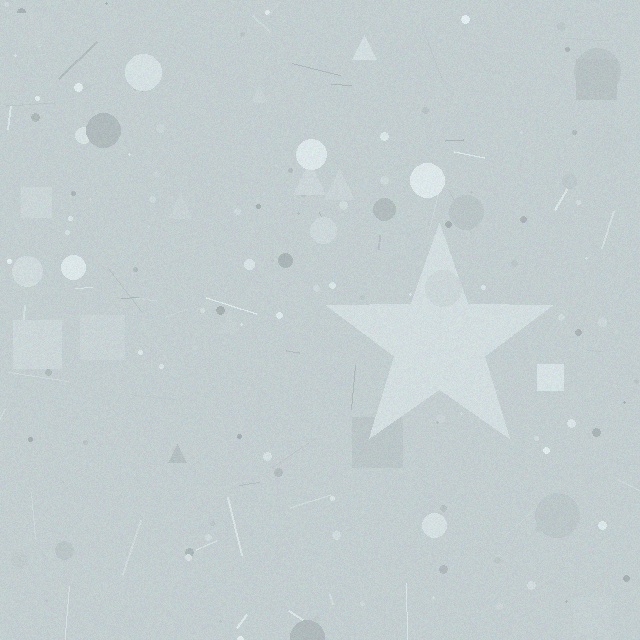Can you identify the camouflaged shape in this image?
The camouflaged shape is a star.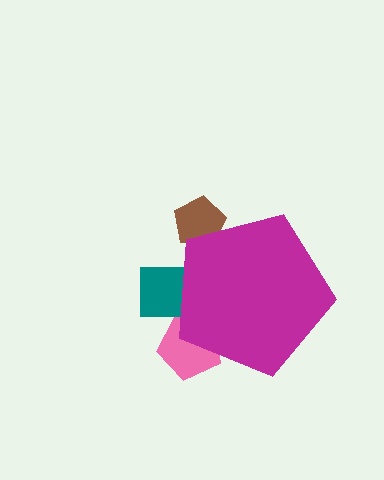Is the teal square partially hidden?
Yes, the teal square is partially hidden behind the magenta pentagon.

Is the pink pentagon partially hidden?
Yes, the pink pentagon is partially hidden behind the magenta pentagon.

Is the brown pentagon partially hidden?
Yes, the brown pentagon is partially hidden behind the magenta pentagon.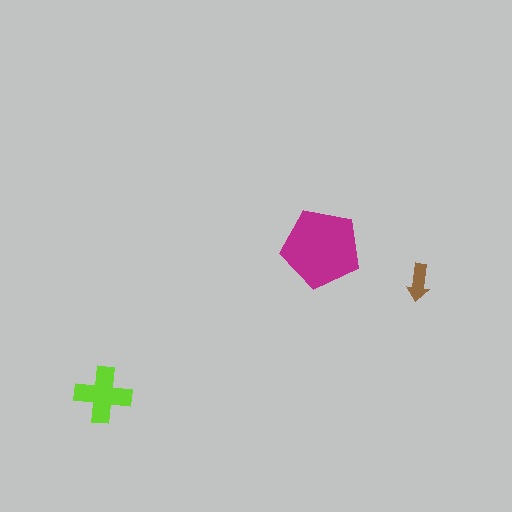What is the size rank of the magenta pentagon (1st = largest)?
1st.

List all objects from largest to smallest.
The magenta pentagon, the lime cross, the brown arrow.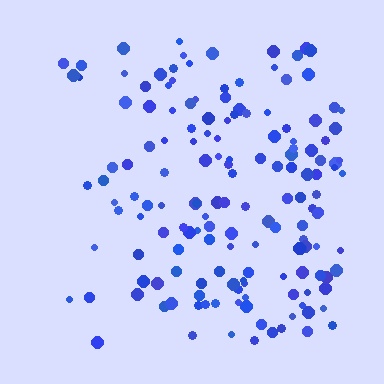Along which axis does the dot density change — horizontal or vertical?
Horizontal.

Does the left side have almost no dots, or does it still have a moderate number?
Still a moderate number, just noticeably fewer than the right.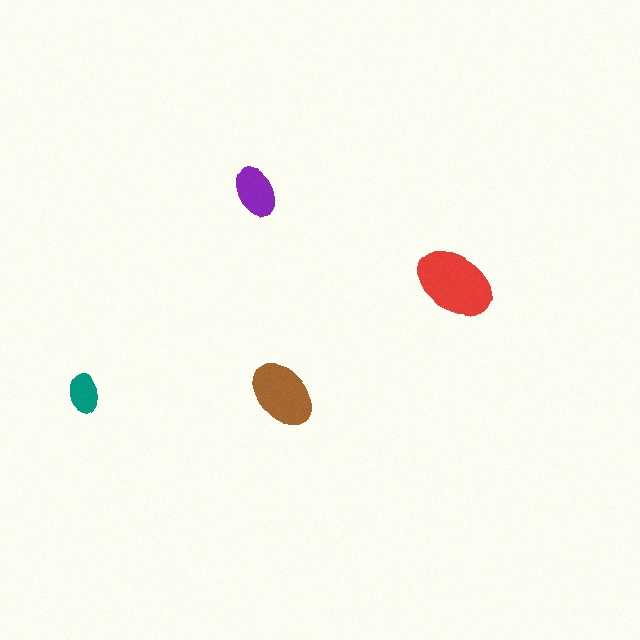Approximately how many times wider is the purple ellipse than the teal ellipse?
About 1.5 times wider.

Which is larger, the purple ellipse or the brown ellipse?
The brown one.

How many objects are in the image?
There are 4 objects in the image.